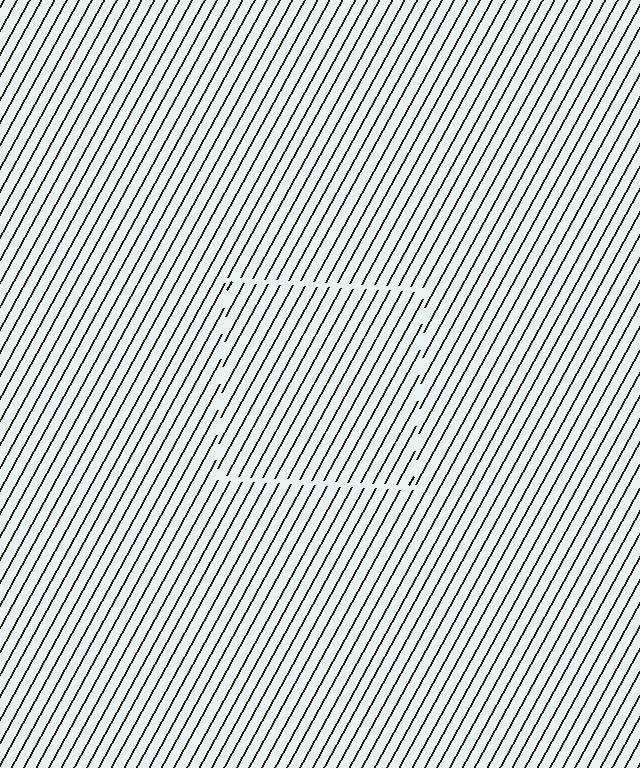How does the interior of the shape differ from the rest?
The interior of the shape contains the same grating, shifted by half a period — the contour is defined by the phase discontinuity where line-ends from the inner and outer gratings abut.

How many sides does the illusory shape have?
4 sides — the line-ends trace a square.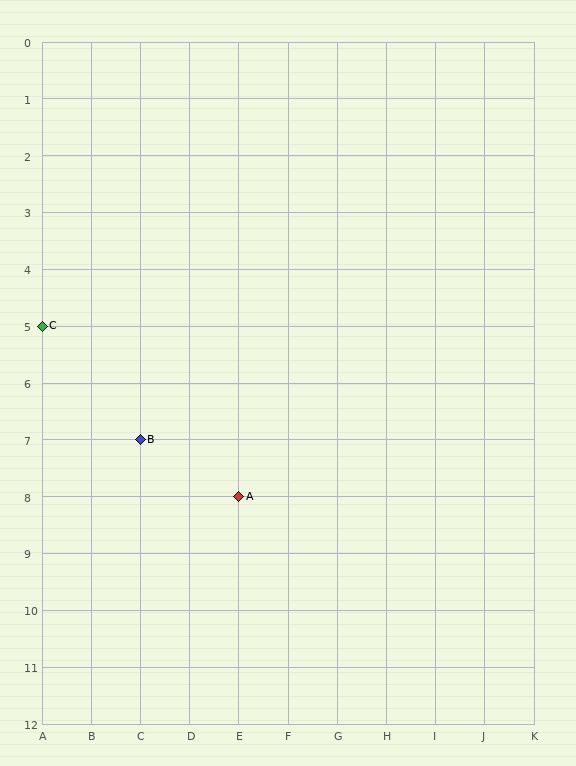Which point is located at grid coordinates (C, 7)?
Point B is at (C, 7).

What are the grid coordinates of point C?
Point C is at grid coordinates (A, 5).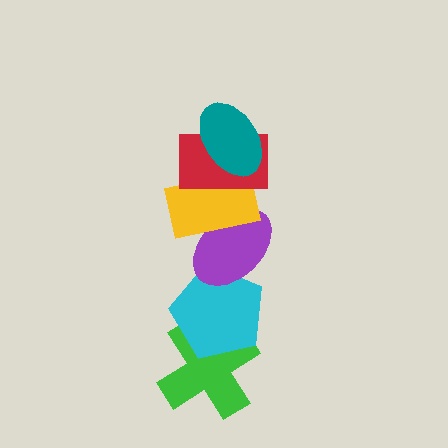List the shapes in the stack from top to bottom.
From top to bottom: the teal ellipse, the red rectangle, the yellow rectangle, the purple ellipse, the cyan pentagon, the green cross.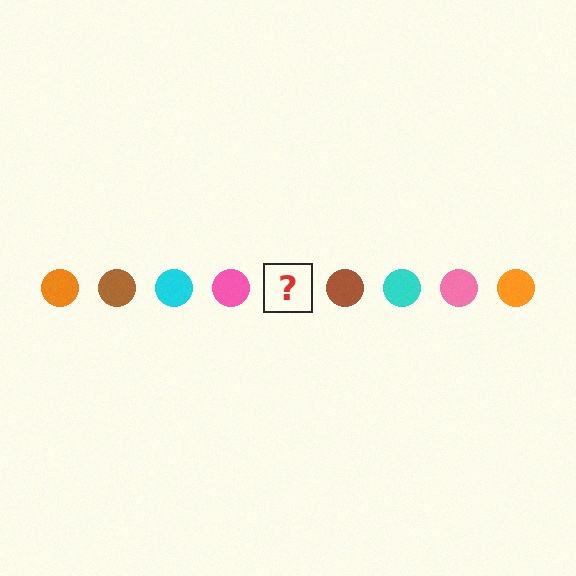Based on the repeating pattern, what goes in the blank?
The blank should be an orange circle.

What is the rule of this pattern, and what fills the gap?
The rule is that the pattern cycles through orange, brown, cyan, pink circles. The gap should be filled with an orange circle.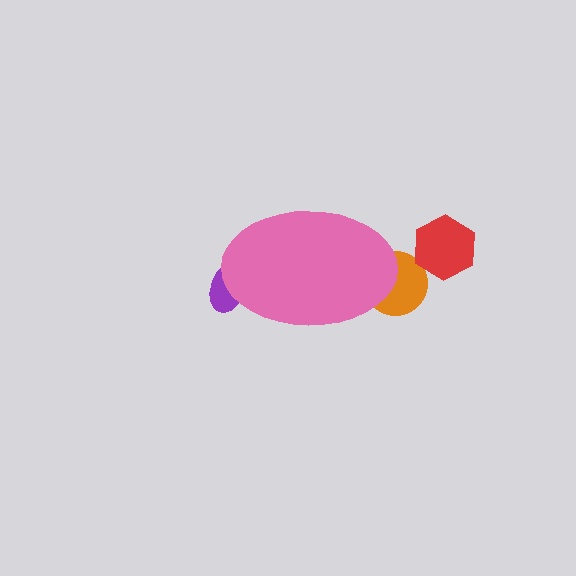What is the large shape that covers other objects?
A pink ellipse.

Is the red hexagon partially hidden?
No, the red hexagon is fully visible.